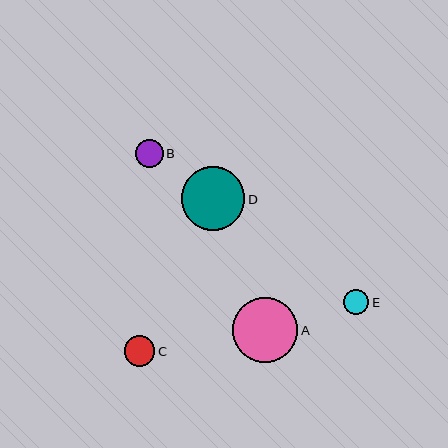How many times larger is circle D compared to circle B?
Circle D is approximately 2.3 times the size of circle B.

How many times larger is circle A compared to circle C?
Circle A is approximately 2.1 times the size of circle C.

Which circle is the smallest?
Circle E is the smallest with a size of approximately 25 pixels.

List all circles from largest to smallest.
From largest to smallest: A, D, C, B, E.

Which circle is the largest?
Circle A is the largest with a size of approximately 65 pixels.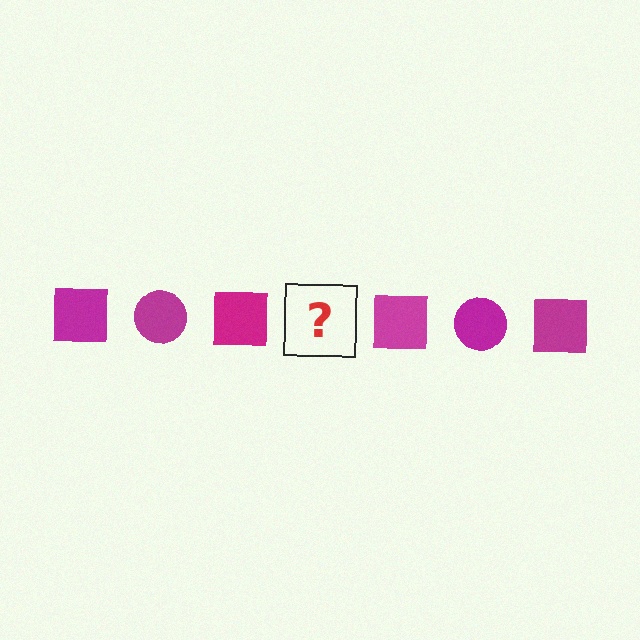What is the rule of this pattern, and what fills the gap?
The rule is that the pattern cycles through square, circle shapes in magenta. The gap should be filled with a magenta circle.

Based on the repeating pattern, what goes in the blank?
The blank should be a magenta circle.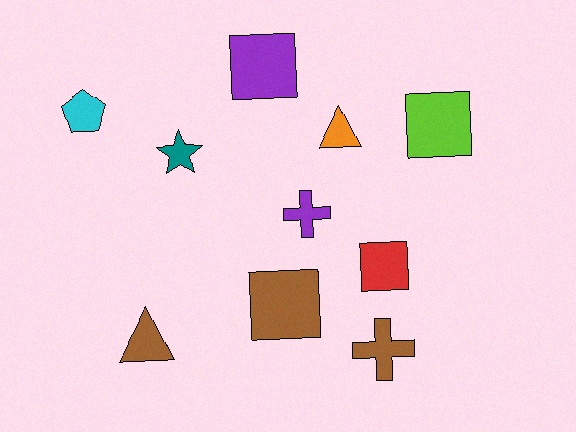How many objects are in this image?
There are 10 objects.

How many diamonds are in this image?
There are no diamonds.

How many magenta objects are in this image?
There are no magenta objects.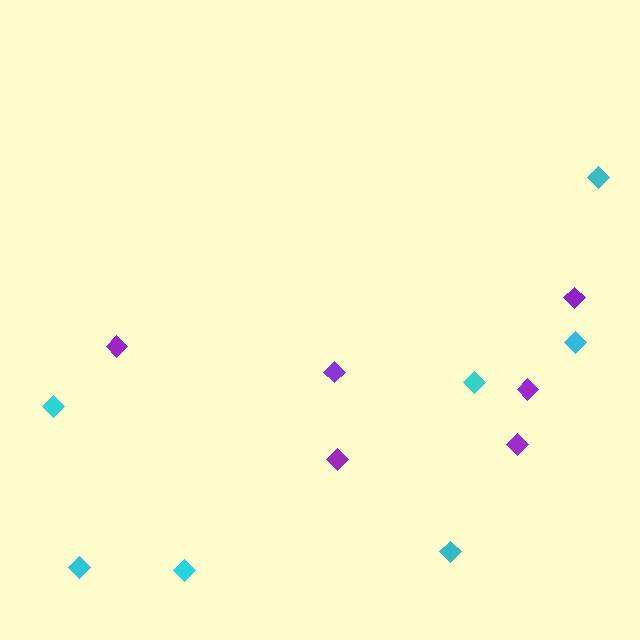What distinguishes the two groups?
There are 2 groups: one group of cyan diamonds (7) and one group of purple diamonds (6).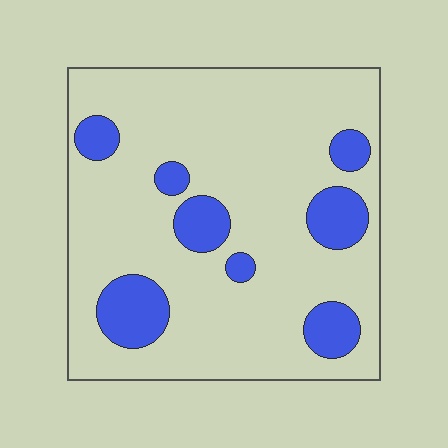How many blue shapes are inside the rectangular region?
8.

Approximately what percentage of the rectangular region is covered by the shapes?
Approximately 20%.